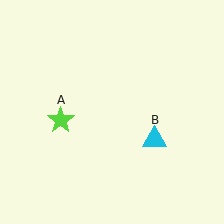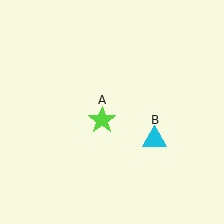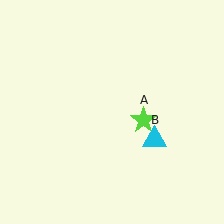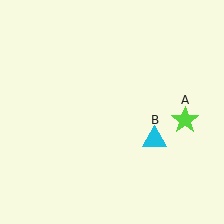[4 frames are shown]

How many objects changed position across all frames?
1 object changed position: lime star (object A).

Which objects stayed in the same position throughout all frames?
Cyan triangle (object B) remained stationary.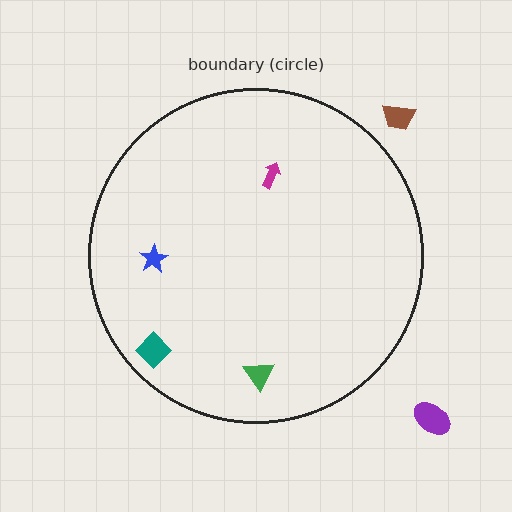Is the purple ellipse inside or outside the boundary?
Outside.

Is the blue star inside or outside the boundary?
Inside.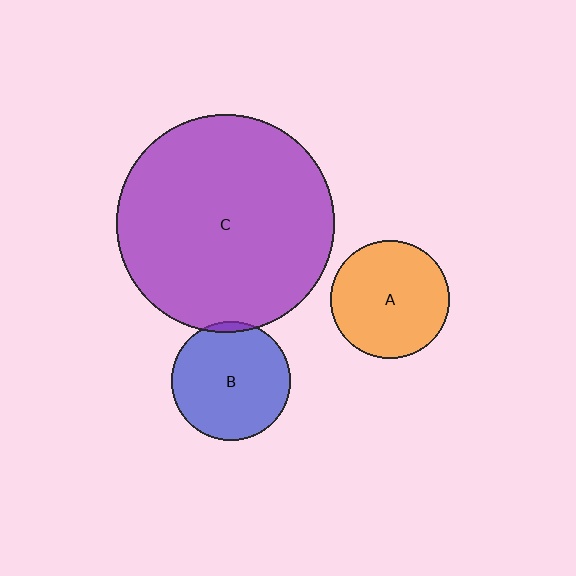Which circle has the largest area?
Circle C (purple).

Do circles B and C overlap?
Yes.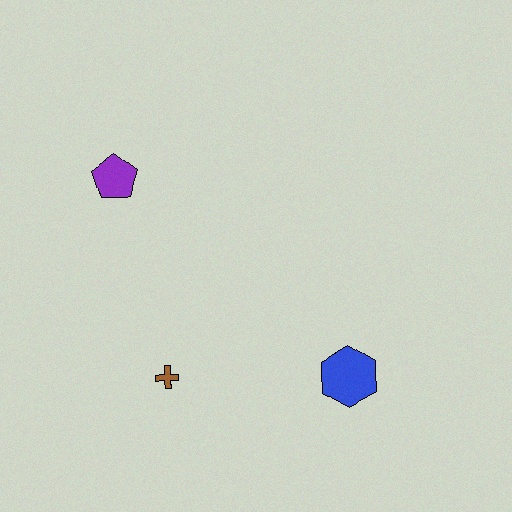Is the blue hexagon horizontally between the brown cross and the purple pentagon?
No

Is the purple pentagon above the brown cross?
Yes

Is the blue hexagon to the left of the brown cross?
No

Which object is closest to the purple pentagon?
The brown cross is closest to the purple pentagon.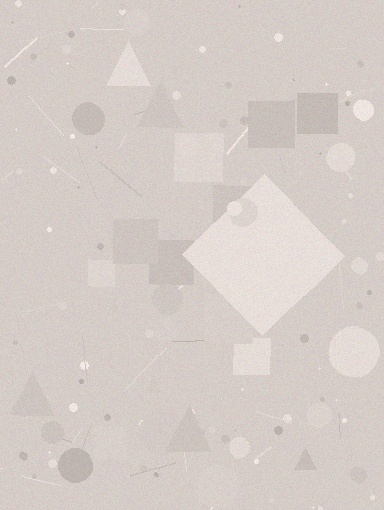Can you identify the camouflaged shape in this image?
The camouflaged shape is a diamond.